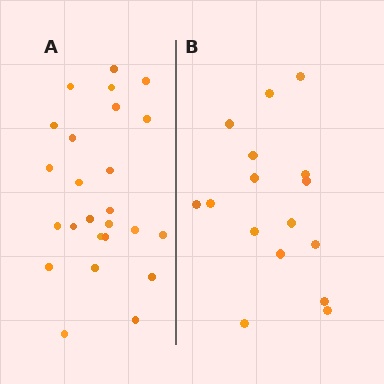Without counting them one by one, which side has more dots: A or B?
Region A (the left region) has more dots.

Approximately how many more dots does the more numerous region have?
Region A has roughly 8 or so more dots than region B.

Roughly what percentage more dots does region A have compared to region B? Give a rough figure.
About 55% more.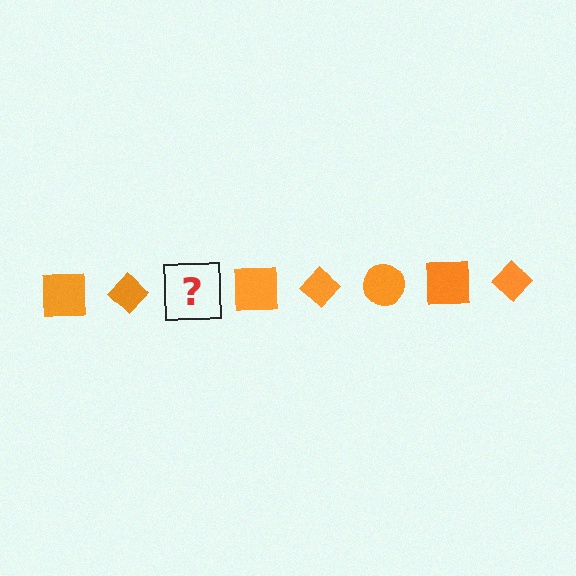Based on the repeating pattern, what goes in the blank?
The blank should be an orange circle.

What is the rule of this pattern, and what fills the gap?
The rule is that the pattern cycles through square, diamond, circle shapes in orange. The gap should be filled with an orange circle.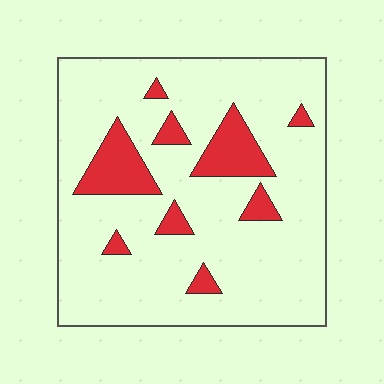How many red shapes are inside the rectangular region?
9.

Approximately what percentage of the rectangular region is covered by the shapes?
Approximately 15%.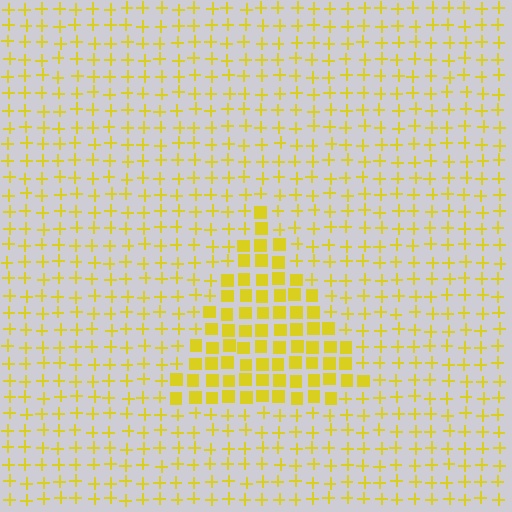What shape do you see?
I see a triangle.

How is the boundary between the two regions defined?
The boundary is defined by a change in element shape: squares inside vs. plus signs outside. All elements share the same color and spacing.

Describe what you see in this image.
The image is filled with small yellow elements arranged in a uniform grid. A triangle-shaped region contains squares, while the surrounding area contains plus signs. The boundary is defined purely by the change in element shape.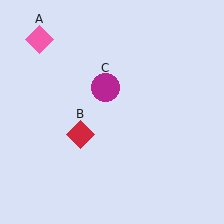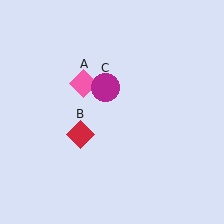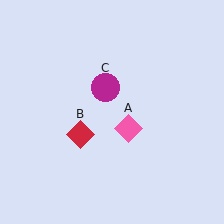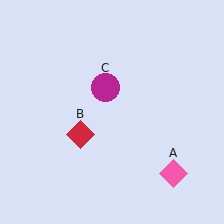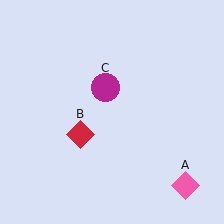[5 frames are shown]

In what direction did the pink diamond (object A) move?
The pink diamond (object A) moved down and to the right.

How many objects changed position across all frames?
1 object changed position: pink diamond (object A).